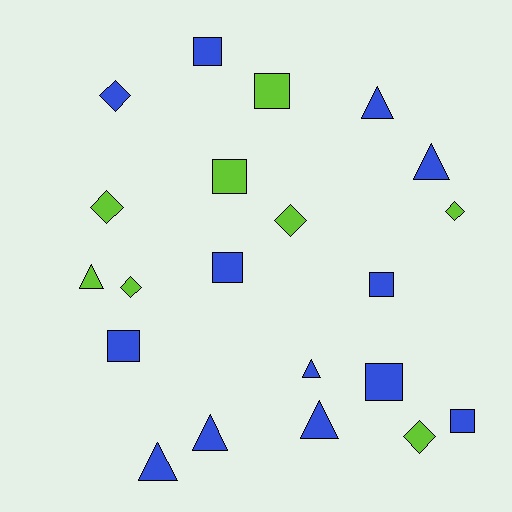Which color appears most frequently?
Blue, with 13 objects.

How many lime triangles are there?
There is 1 lime triangle.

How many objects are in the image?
There are 21 objects.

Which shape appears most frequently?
Square, with 8 objects.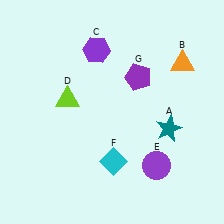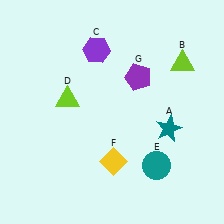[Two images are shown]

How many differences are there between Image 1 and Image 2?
There are 3 differences between the two images.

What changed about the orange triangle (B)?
In Image 1, B is orange. In Image 2, it changed to lime.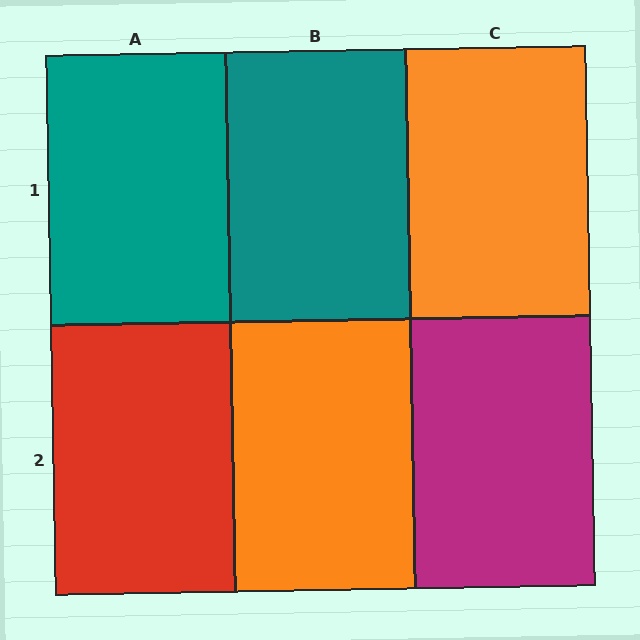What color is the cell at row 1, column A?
Teal.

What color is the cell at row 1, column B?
Teal.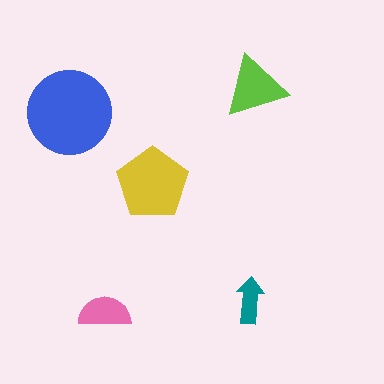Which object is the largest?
The blue circle.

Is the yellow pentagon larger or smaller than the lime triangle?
Larger.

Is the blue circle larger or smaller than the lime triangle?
Larger.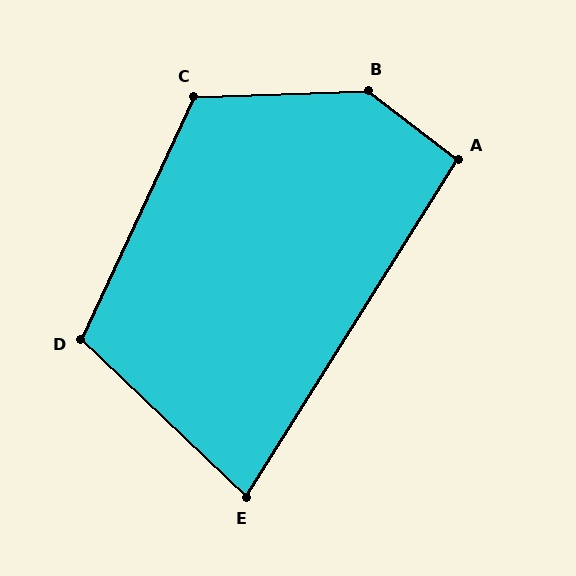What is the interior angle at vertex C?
Approximately 117 degrees (obtuse).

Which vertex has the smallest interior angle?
E, at approximately 78 degrees.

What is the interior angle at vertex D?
Approximately 109 degrees (obtuse).